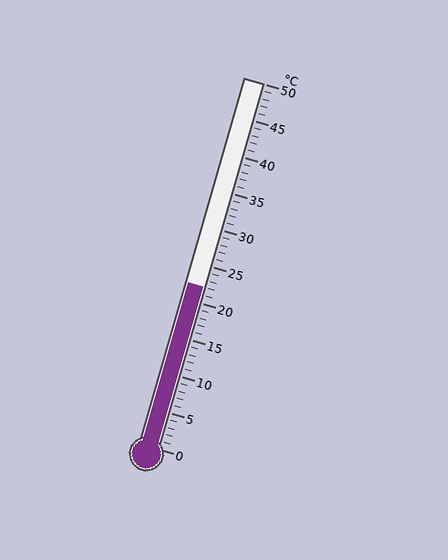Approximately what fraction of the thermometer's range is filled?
The thermometer is filled to approximately 45% of its range.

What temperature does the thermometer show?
The thermometer shows approximately 22°C.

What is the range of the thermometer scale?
The thermometer scale ranges from 0°C to 50°C.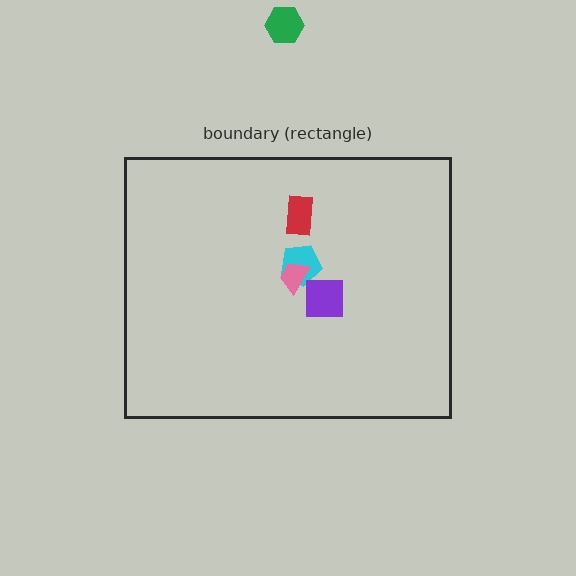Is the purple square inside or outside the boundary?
Inside.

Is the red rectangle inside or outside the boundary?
Inside.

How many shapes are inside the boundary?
4 inside, 1 outside.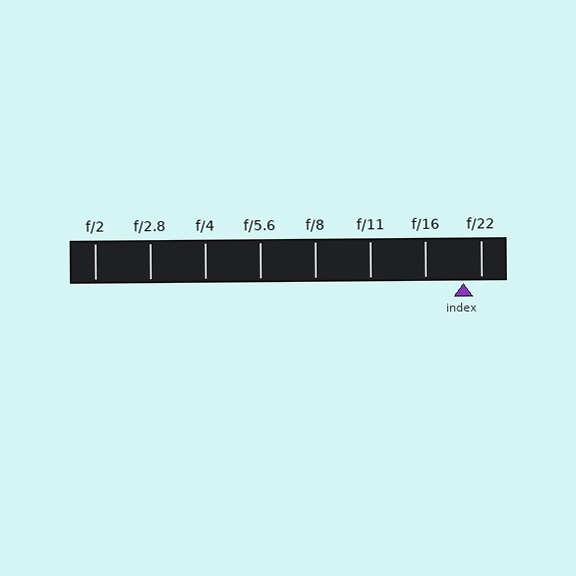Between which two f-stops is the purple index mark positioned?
The index mark is between f/16 and f/22.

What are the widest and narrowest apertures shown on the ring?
The widest aperture shown is f/2 and the narrowest is f/22.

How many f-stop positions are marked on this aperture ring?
There are 8 f-stop positions marked.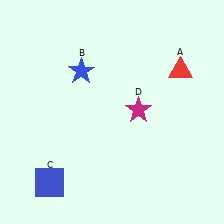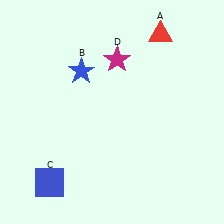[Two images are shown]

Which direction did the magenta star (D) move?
The magenta star (D) moved up.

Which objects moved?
The objects that moved are: the red triangle (A), the magenta star (D).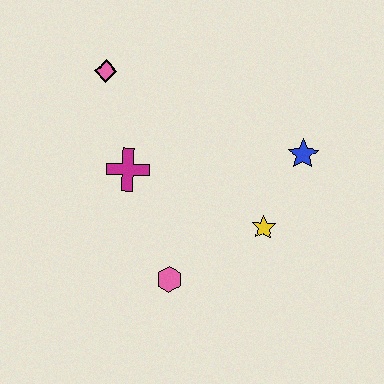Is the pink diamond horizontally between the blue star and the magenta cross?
No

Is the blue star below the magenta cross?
No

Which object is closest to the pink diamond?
The magenta cross is closest to the pink diamond.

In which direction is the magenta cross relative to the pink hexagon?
The magenta cross is above the pink hexagon.